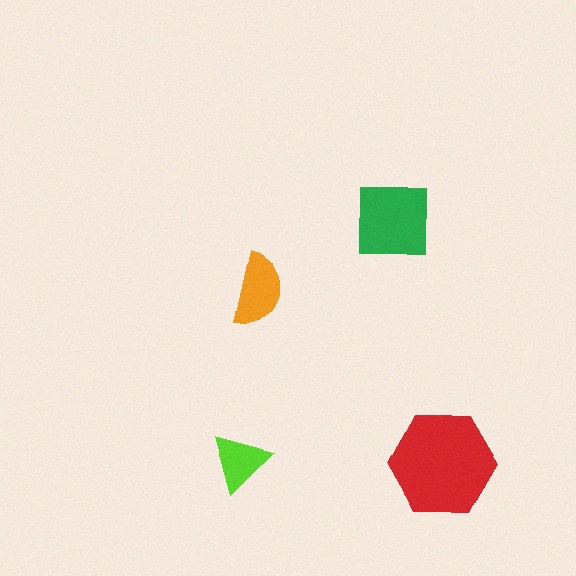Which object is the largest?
The red hexagon.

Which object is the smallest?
The lime triangle.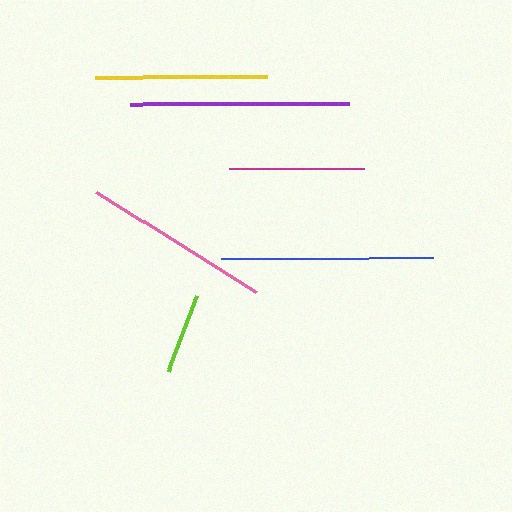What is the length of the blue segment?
The blue segment is approximately 212 pixels long.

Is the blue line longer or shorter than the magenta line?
The blue line is longer than the magenta line.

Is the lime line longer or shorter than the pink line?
The pink line is longer than the lime line.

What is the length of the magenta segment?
The magenta segment is approximately 134 pixels long.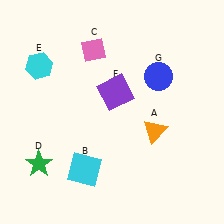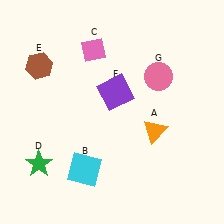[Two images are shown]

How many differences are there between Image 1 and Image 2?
There are 2 differences between the two images.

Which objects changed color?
E changed from cyan to brown. G changed from blue to pink.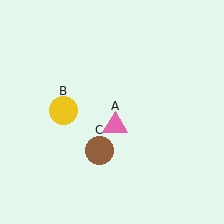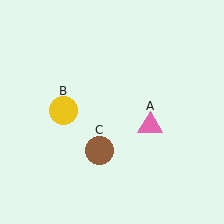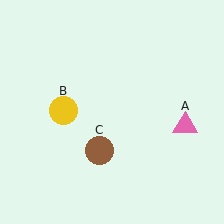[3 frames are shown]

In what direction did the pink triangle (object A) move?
The pink triangle (object A) moved right.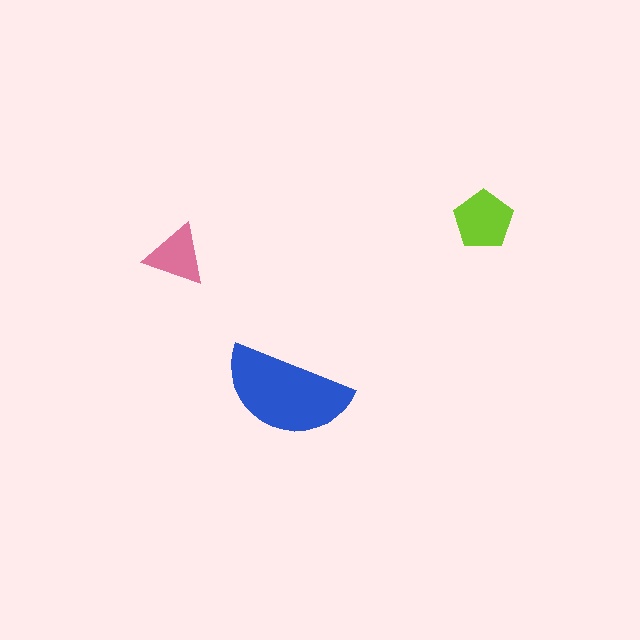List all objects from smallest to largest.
The pink triangle, the lime pentagon, the blue semicircle.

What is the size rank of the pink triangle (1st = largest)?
3rd.